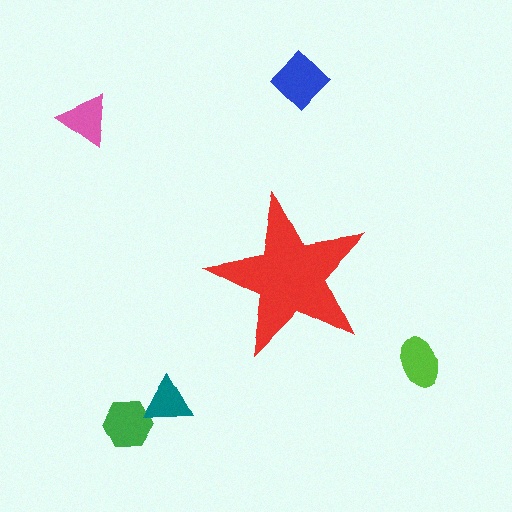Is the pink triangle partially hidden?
No, the pink triangle is fully visible.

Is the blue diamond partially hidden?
No, the blue diamond is fully visible.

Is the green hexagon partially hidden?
No, the green hexagon is fully visible.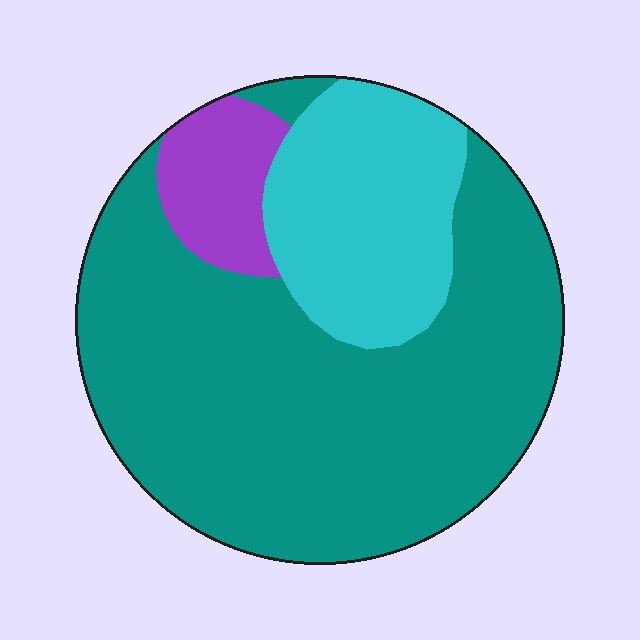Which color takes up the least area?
Purple, at roughly 10%.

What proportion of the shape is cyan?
Cyan takes up less than a quarter of the shape.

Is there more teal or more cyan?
Teal.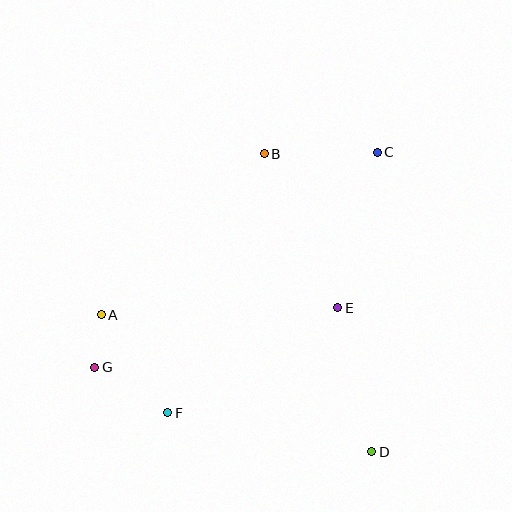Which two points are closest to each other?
Points A and G are closest to each other.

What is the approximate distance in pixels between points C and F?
The distance between C and F is approximately 334 pixels.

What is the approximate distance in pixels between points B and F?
The distance between B and F is approximately 276 pixels.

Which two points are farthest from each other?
Points C and G are farthest from each other.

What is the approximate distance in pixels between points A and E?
The distance between A and E is approximately 237 pixels.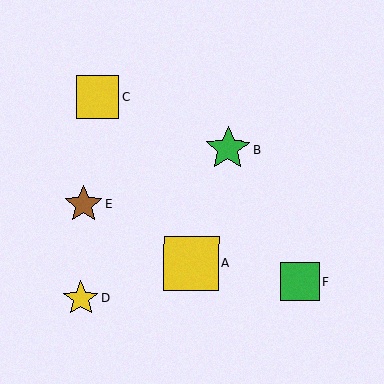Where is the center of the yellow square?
The center of the yellow square is at (191, 263).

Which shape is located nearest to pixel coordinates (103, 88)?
The yellow square (labeled C) at (97, 97) is nearest to that location.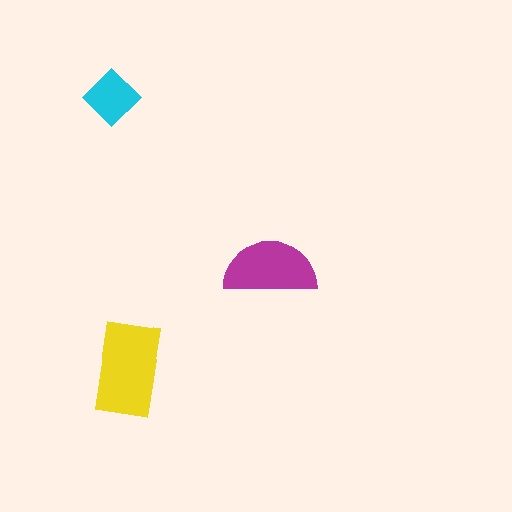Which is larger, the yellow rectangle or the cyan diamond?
The yellow rectangle.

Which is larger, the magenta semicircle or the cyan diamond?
The magenta semicircle.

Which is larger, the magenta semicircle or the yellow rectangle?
The yellow rectangle.